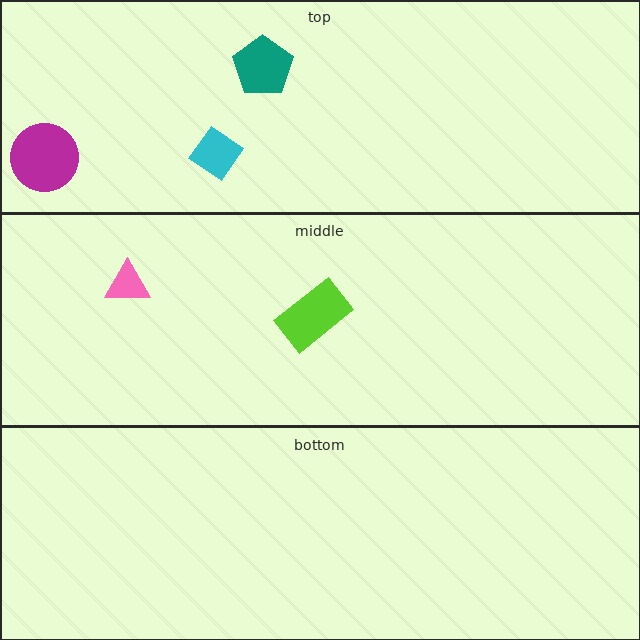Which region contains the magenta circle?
The top region.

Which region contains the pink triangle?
The middle region.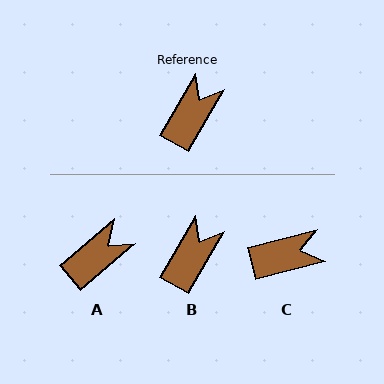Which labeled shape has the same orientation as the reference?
B.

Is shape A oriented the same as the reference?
No, it is off by about 20 degrees.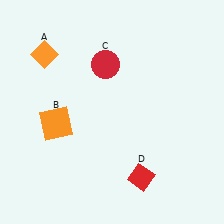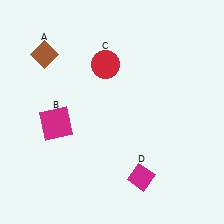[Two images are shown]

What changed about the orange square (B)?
In Image 1, B is orange. In Image 2, it changed to magenta.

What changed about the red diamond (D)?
In Image 1, D is red. In Image 2, it changed to magenta.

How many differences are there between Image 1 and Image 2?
There are 3 differences between the two images.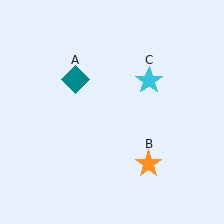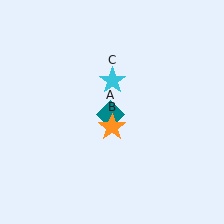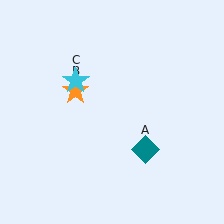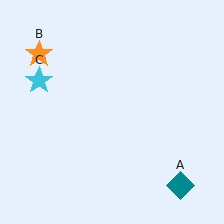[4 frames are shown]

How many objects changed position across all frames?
3 objects changed position: teal diamond (object A), orange star (object B), cyan star (object C).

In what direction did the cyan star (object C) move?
The cyan star (object C) moved left.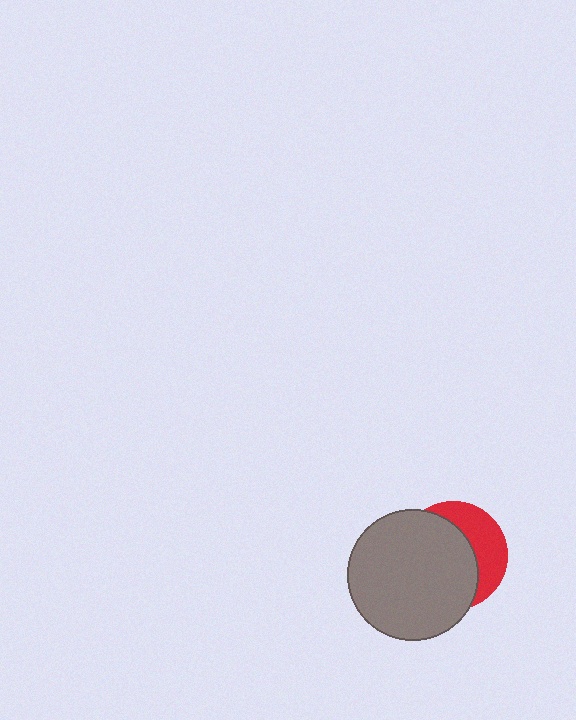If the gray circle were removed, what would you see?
You would see the complete red circle.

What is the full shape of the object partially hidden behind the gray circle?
The partially hidden object is a red circle.